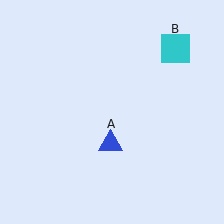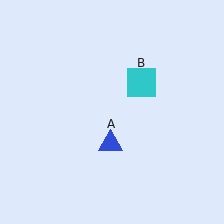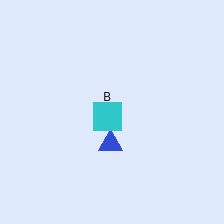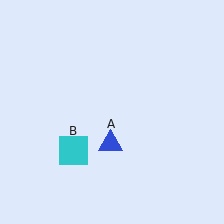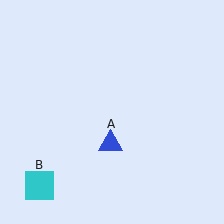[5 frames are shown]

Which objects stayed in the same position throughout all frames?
Blue triangle (object A) remained stationary.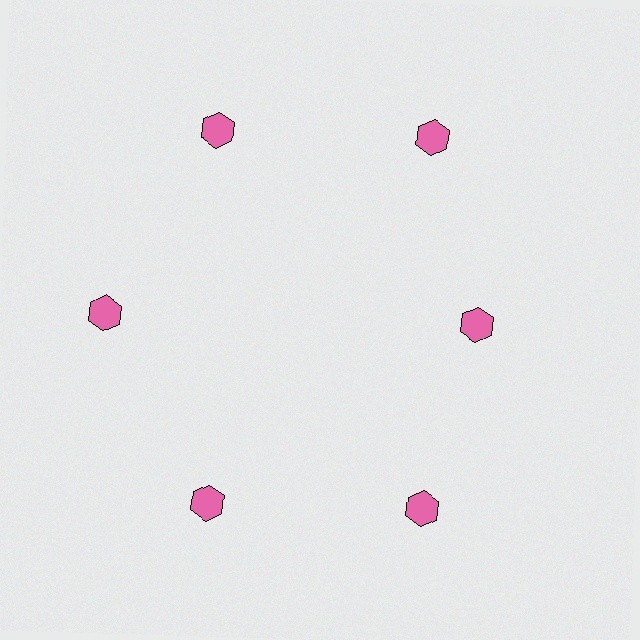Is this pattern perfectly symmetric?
No. The 6 pink hexagons are arranged in a ring, but one element near the 3 o'clock position is pulled inward toward the center, breaking the 6-fold rotational symmetry.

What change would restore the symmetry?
The symmetry would be restored by moving it outward, back onto the ring so that all 6 hexagons sit at equal angles and equal distance from the center.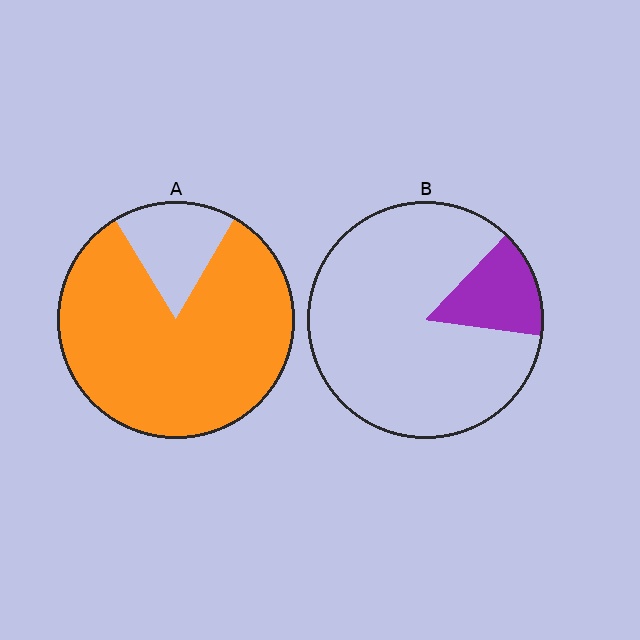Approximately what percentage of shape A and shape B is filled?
A is approximately 85% and B is approximately 15%.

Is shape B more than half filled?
No.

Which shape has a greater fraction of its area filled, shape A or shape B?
Shape A.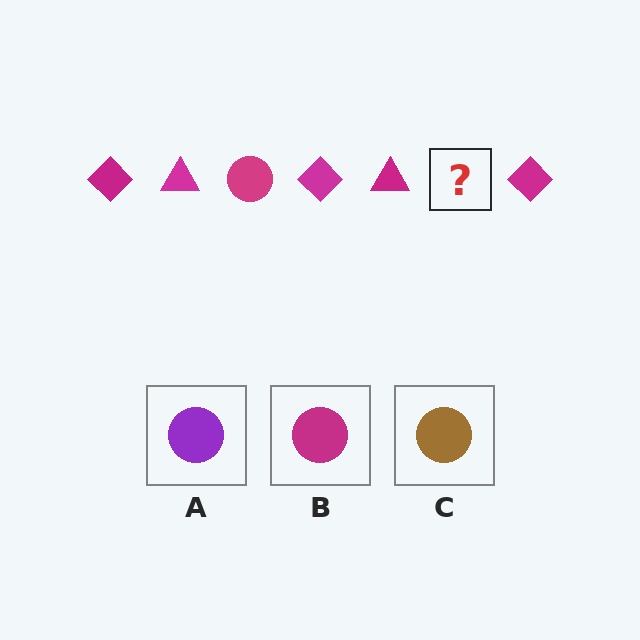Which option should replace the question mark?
Option B.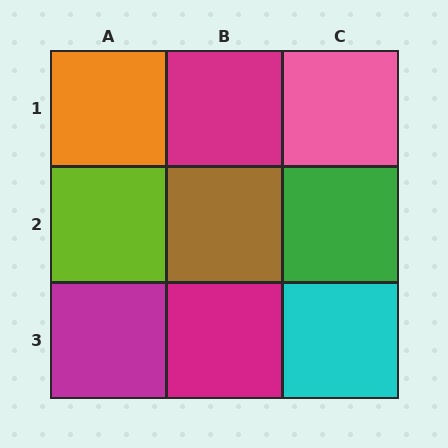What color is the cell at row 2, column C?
Green.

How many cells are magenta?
3 cells are magenta.